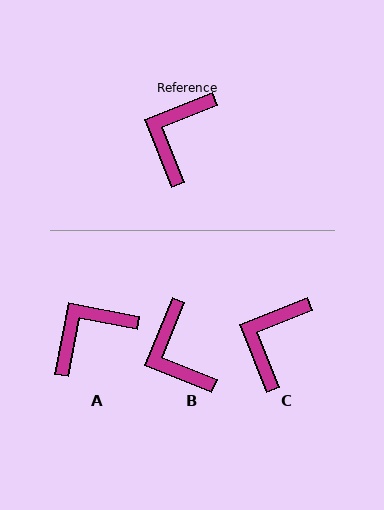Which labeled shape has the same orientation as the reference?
C.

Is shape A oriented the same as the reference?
No, it is off by about 32 degrees.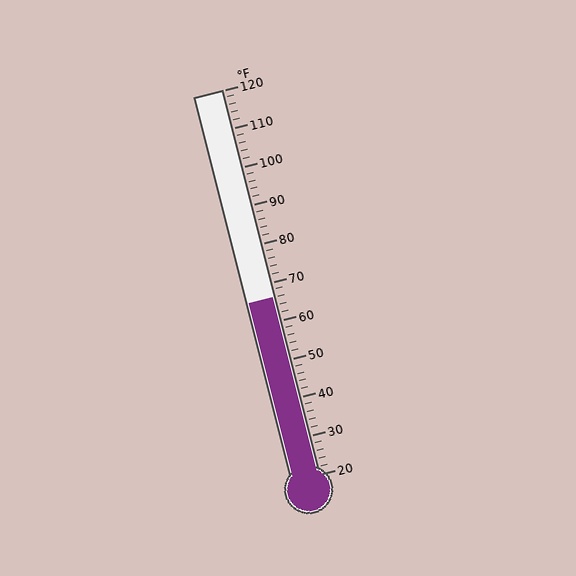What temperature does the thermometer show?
The thermometer shows approximately 66°F.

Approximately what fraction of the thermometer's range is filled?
The thermometer is filled to approximately 45% of its range.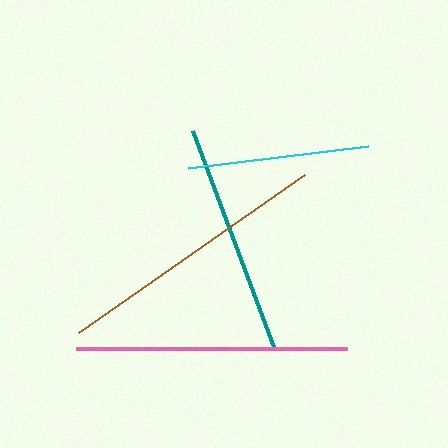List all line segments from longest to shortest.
From longest to shortest: brown, pink, teal, cyan.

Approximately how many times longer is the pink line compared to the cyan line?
The pink line is approximately 1.5 times the length of the cyan line.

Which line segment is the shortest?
The cyan line is the shortest at approximately 181 pixels.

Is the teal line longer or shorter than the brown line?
The brown line is longer than the teal line.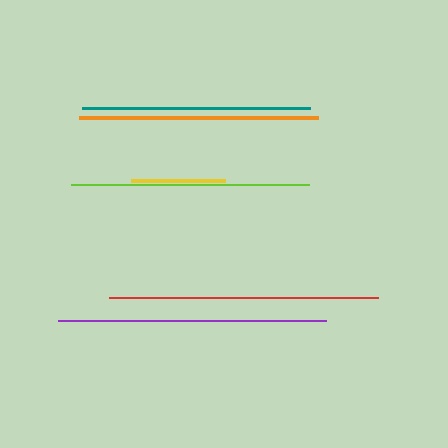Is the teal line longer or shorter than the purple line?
The purple line is longer than the teal line.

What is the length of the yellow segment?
The yellow segment is approximately 93 pixels long.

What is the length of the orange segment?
The orange segment is approximately 239 pixels long.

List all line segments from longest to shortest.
From longest to shortest: red, purple, orange, lime, teal, yellow.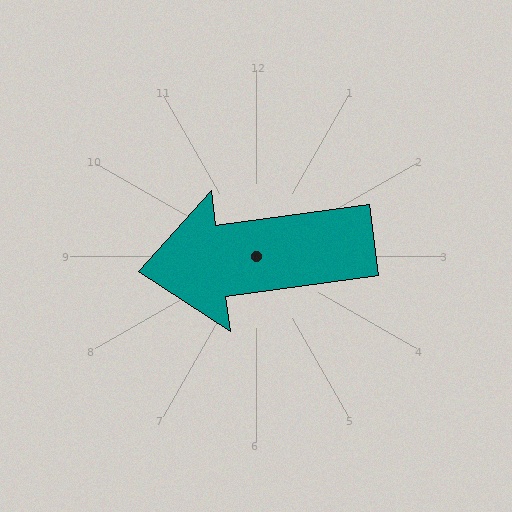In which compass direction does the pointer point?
West.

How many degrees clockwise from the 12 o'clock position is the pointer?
Approximately 262 degrees.